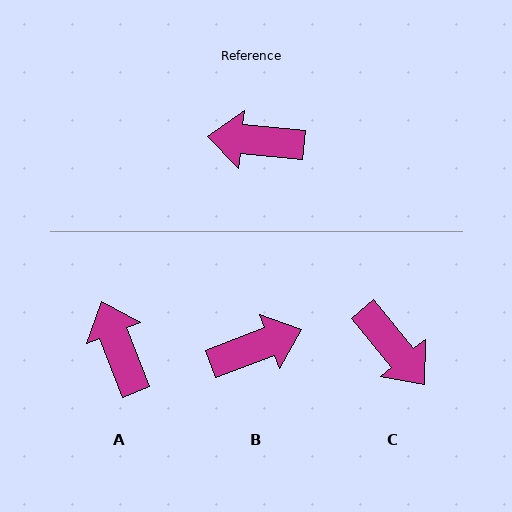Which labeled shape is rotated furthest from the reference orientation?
B, about 154 degrees away.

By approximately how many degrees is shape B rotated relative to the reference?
Approximately 154 degrees clockwise.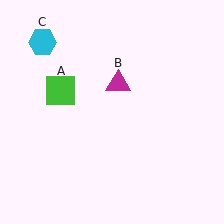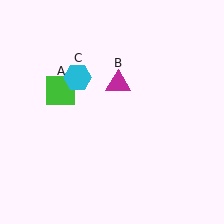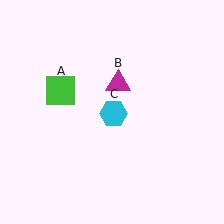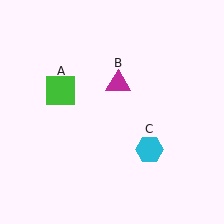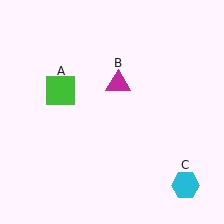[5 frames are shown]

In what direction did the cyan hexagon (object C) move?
The cyan hexagon (object C) moved down and to the right.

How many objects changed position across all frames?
1 object changed position: cyan hexagon (object C).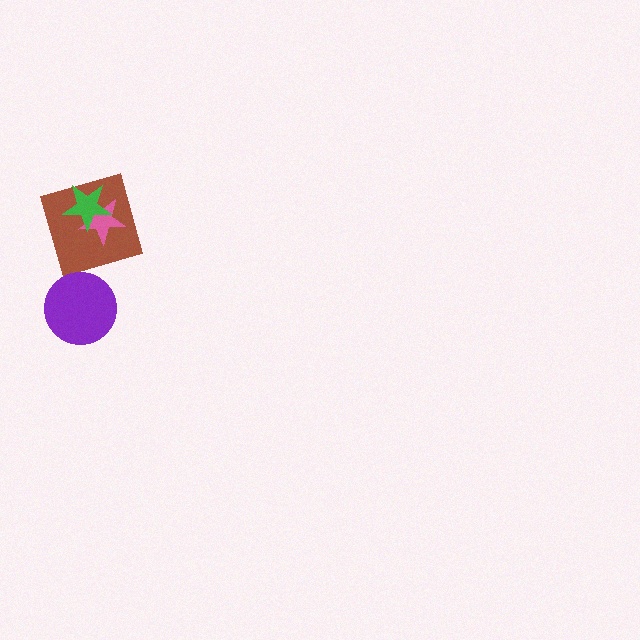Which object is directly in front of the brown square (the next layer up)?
The pink star is directly in front of the brown square.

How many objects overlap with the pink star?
2 objects overlap with the pink star.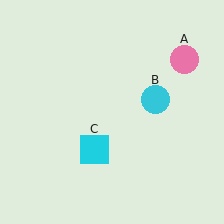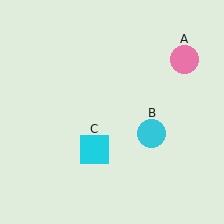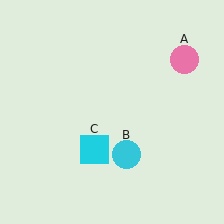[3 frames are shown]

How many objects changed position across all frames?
1 object changed position: cyan circle (object B).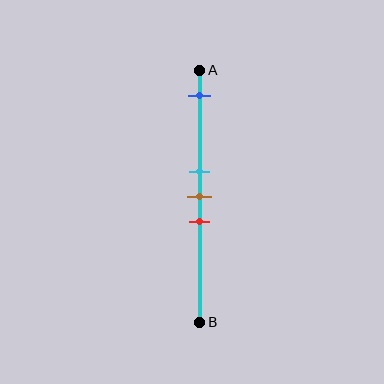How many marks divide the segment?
There are 4 marks dividing the segment.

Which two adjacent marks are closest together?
The cyan and brown marks are the closest adjacent pair.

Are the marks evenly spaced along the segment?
No, the marks are not evenly spaced.